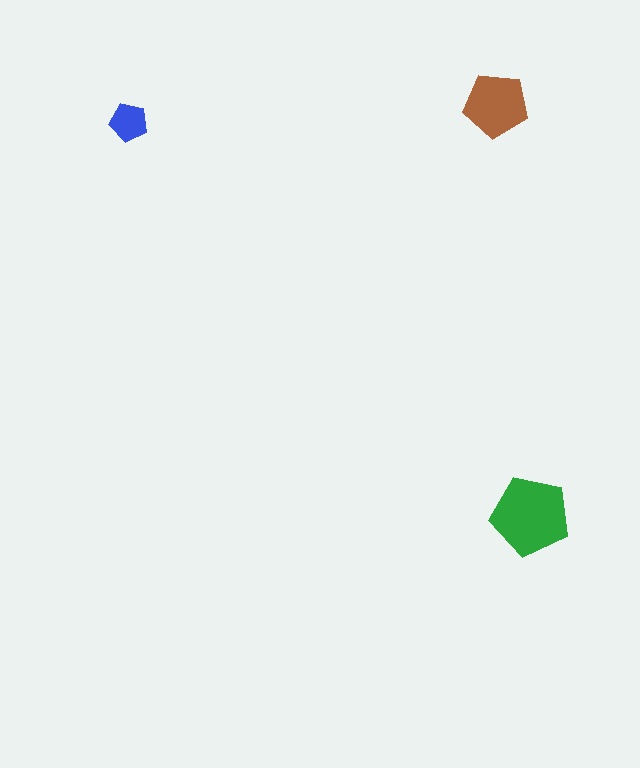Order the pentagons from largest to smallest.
the green one, the brown one, the blue one.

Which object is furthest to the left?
The blue pentagon is leftmost.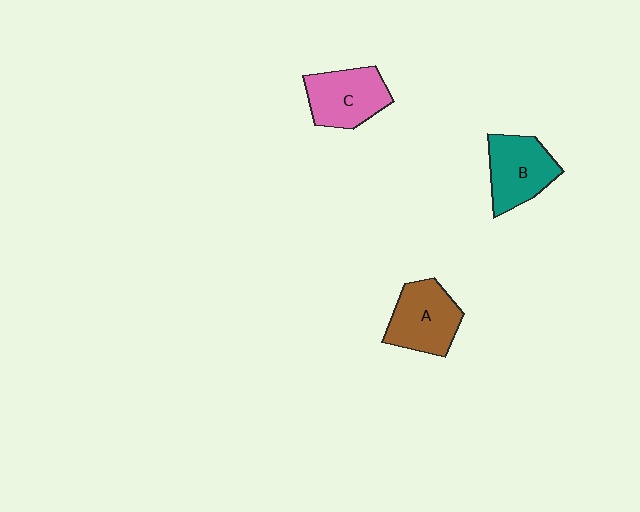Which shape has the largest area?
Shape A (brown).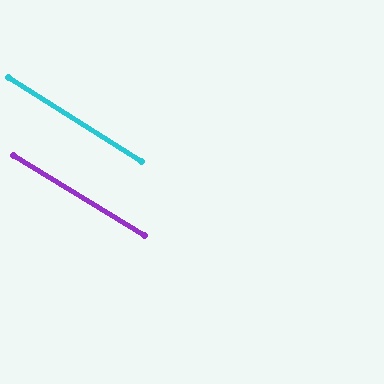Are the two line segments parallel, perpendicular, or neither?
Parallel — their directions differ by only 0.7°.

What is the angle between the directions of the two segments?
Approximately 1 degree.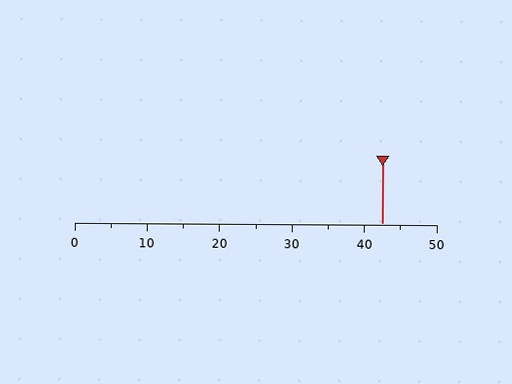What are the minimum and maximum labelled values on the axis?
The axis runs from 0 to 50.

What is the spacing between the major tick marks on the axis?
The major ticks are spaced 10 apart.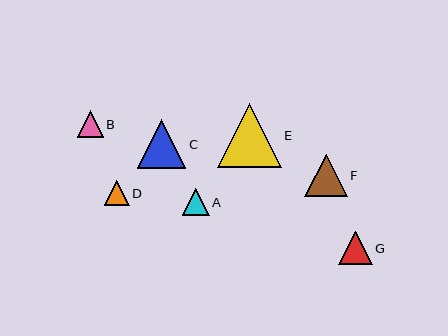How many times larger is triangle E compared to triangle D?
Triangle E is approximately 2.5 times the size of triangle D.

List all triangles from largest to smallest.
From largest to smallest: E, C, F, G, A, B, D.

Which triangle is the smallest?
Triangle D is the smallest with a size of approximately 25 pixels.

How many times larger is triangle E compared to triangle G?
Triangle E is approximately 1.9 times the size of triangle G.